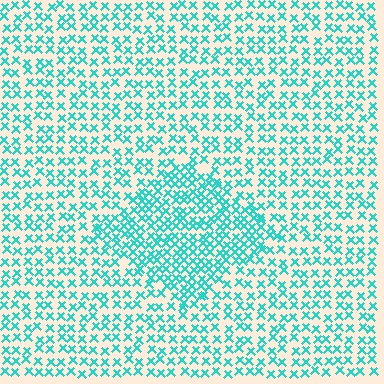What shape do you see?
I see a diamond.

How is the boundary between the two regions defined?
The boundary is defined by a change in element density (approximately 1.7x ratio). All elements are the same color, size, and shape.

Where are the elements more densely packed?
The elements are more densely packed inside the diamond boundary.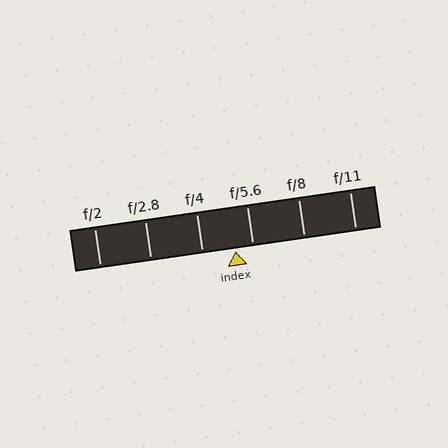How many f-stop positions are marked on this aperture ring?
There are 6 f-stop positions marked.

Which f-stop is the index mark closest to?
The index mark is closest to f/5.6.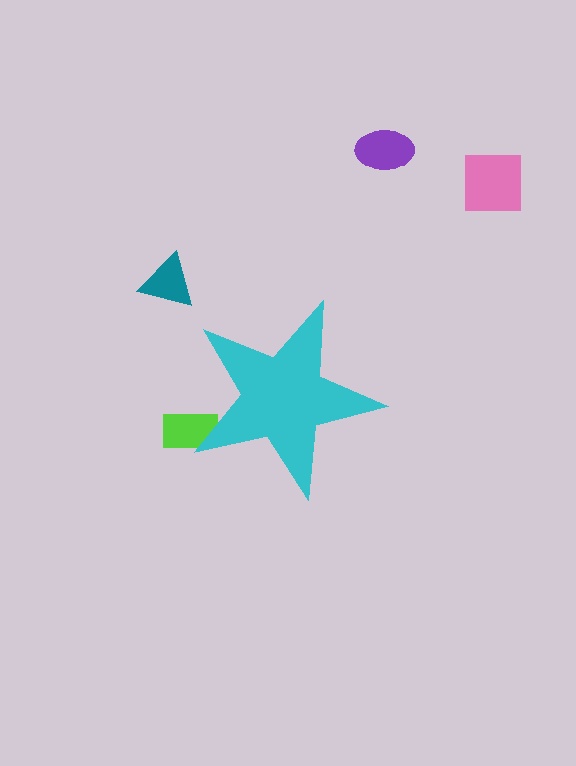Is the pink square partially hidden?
No, the pink square is fully visible.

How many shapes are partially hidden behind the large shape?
1 shape is partially hidden.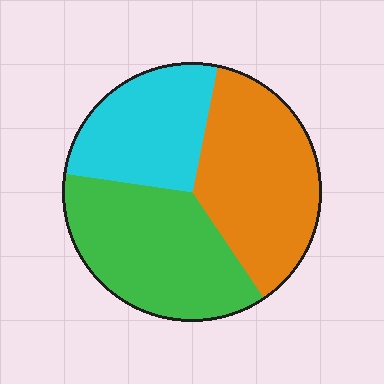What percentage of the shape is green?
Green covers 37% of the shape.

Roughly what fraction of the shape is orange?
Orange covers roughly 35% of the shape.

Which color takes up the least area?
Cyan, at roughly 25%.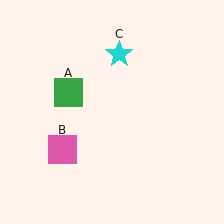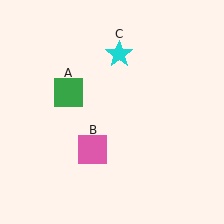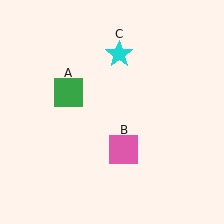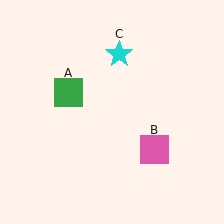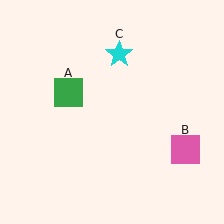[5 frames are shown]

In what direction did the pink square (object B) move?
The pink square (object B) moved right.